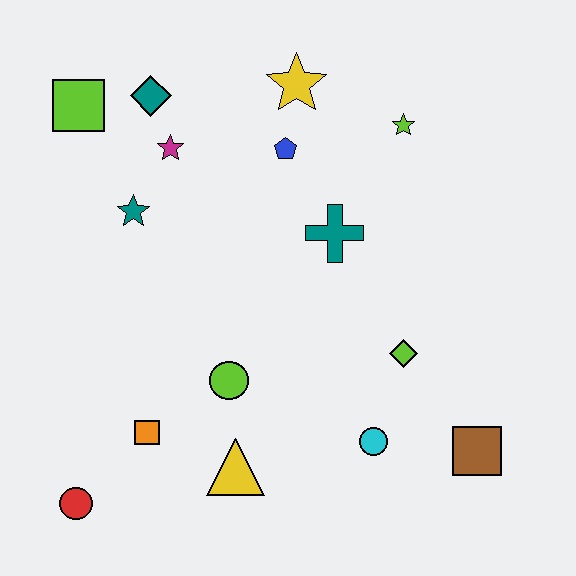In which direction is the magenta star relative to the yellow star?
The magenta star is to the left of the yellow star.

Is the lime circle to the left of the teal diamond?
No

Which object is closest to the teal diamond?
The magenta star is closest to the teal diamond.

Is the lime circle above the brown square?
Yes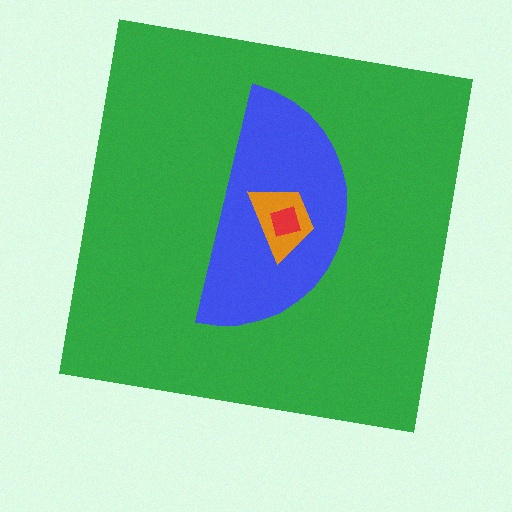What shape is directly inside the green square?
The blue semicircle.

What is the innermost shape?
The red diamond.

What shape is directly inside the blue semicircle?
The orange trapezoid.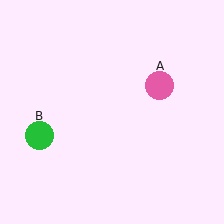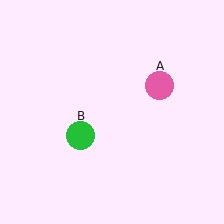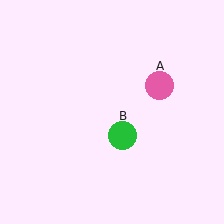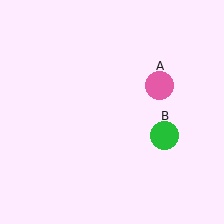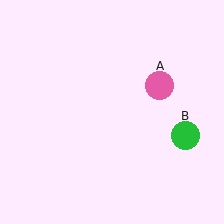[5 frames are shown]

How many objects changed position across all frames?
1 object changed position: green circle (object B).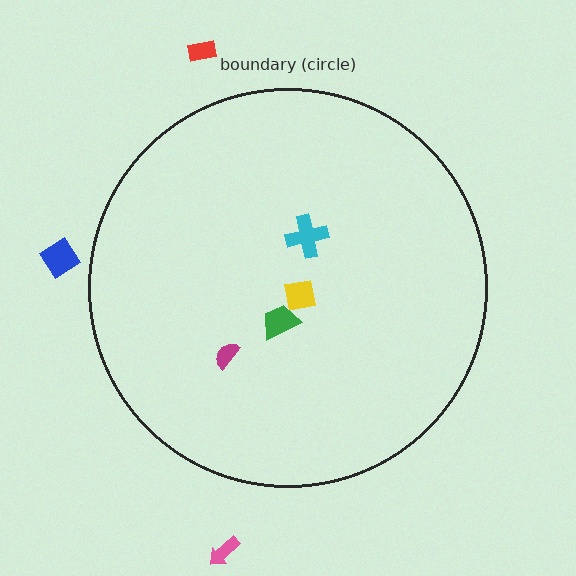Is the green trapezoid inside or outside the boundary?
Inside.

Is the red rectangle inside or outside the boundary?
Outside.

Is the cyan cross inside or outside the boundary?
Inside.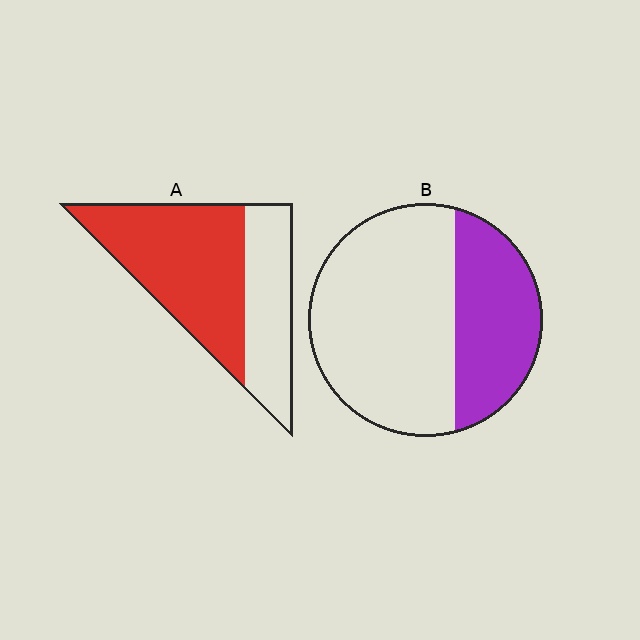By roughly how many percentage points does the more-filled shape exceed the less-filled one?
By roughly 30 percentage points (A over B).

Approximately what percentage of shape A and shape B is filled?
A is approximately 65% and B is approximately 35%.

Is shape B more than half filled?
No.